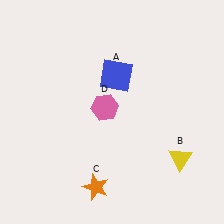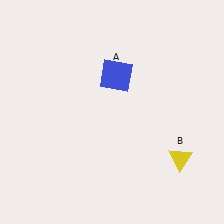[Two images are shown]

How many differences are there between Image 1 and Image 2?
There are 2 differences between the two images.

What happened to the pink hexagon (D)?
The pink hexagon (D) was removed in Image 2. It was in the top-left area of Image 1.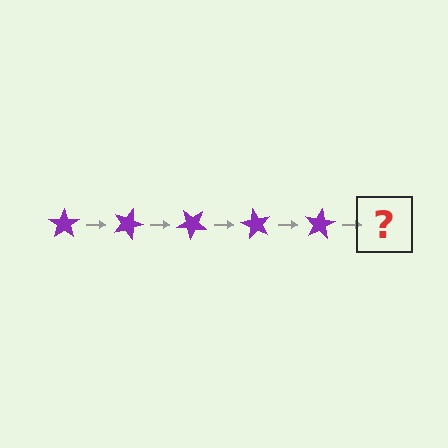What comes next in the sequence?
The next element should be a purple star rotated 100 degrees.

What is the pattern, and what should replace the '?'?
The pattern is that the star rotates 20 degrees each step. The '?' should be a purple star rotated 100 degrees.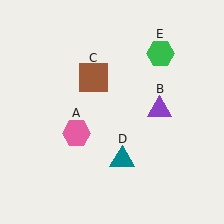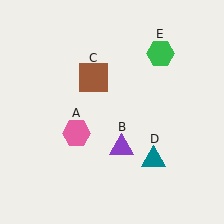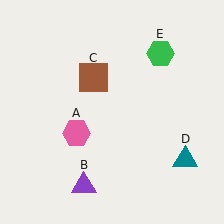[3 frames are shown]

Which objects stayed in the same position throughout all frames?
Pink hexagon (object A) and brown square (object C) and green hexagon (object E) remained stationary.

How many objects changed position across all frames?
2 objects changed position: purple triangle (object B), teal triangle (object D).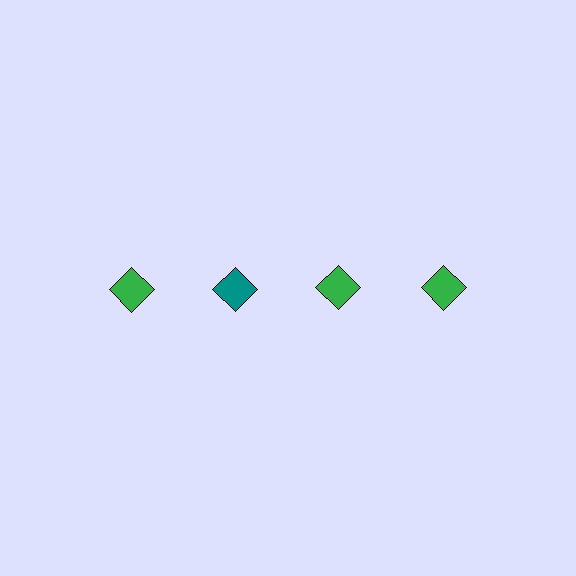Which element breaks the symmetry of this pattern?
The teal diamond in the top row, second from left column breaks the symmetry. All other shapes are green diamonds.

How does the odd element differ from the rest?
It has a different color: teal instead of green.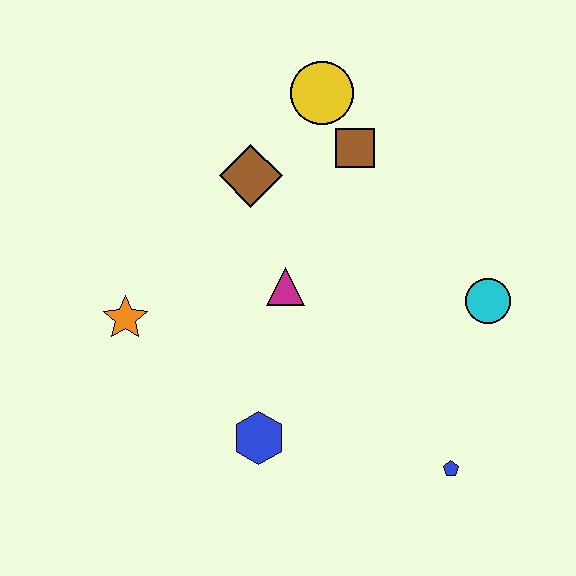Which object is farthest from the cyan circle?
The orange star is farthest from the cyan circle.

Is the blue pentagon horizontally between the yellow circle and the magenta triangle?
No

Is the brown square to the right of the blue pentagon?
No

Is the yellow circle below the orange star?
No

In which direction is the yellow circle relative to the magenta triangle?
The yellow circle is above the magenta triangle.